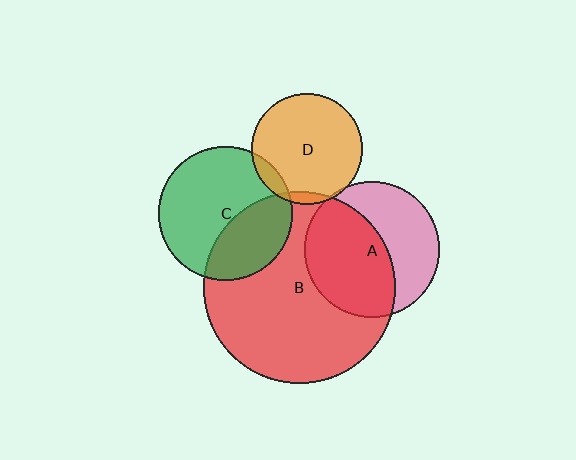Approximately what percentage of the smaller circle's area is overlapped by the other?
Approximately 35%.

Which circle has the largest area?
Circle B (red).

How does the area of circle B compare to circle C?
Approximately 2.1 times.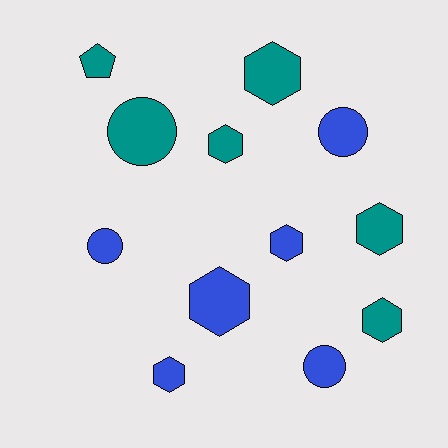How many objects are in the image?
There are 12 objects.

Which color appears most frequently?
Blue, with 6 objects.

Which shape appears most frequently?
Hexagon, with 7 objects.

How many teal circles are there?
There is 1 teal circle.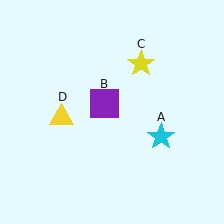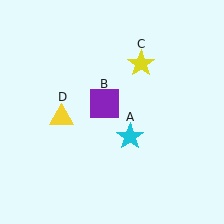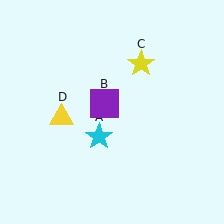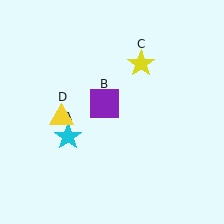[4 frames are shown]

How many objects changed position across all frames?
1 object changed position: cyan star (object A).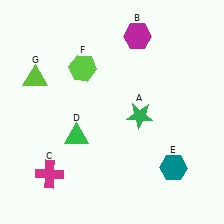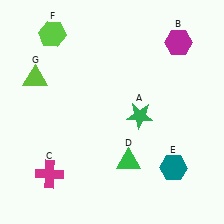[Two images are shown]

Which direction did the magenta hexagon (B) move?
The magenta hexagon (B) moved right.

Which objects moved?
The objects that moved are: the magenta hexagon (B), the green triangle (D), the lime hexagon (F).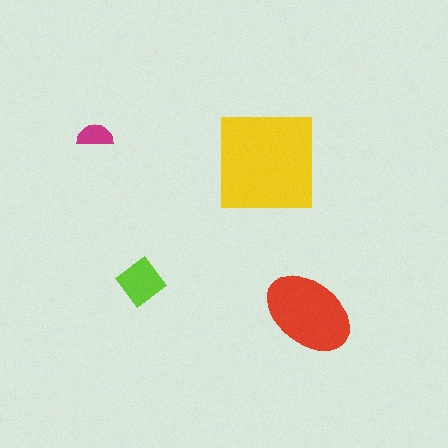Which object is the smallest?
The magenta semicircle.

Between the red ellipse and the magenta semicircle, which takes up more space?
The red ellipse.